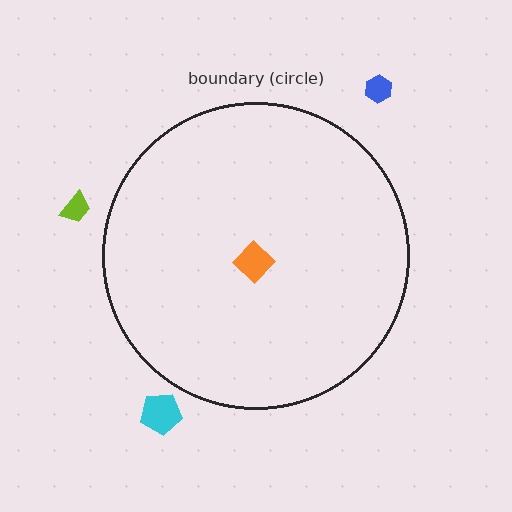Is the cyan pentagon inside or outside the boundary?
Outside.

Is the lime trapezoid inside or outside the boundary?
Outside.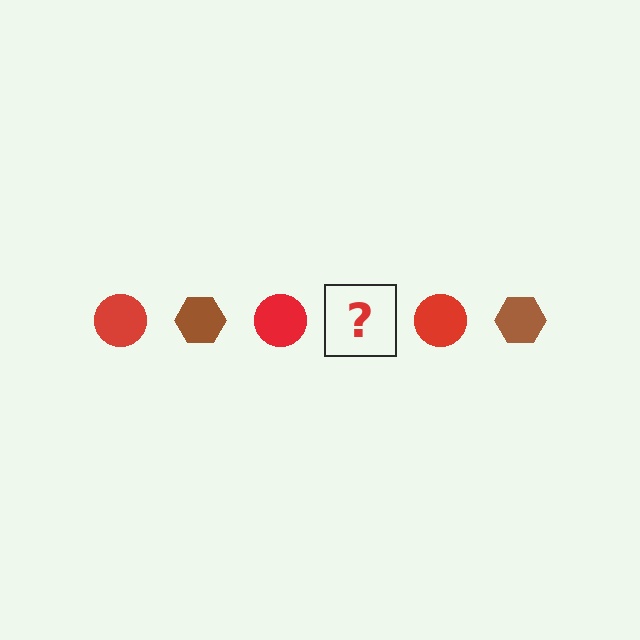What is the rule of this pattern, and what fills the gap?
The rule is that the pattern alternates between red circle and brown hexagon. The gap should be filled with a brown hexagon.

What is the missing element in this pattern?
The missing element is a brown hexagon.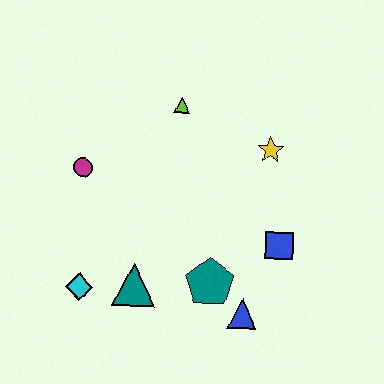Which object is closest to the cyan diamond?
The teal triangle is closest to the cyan diamond.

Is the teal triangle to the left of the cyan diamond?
No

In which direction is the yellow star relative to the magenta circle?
The yellow star is to the right of the magenta circle.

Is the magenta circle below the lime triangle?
Yes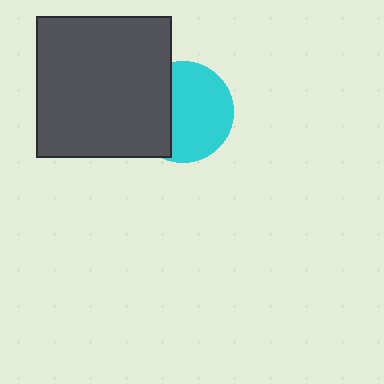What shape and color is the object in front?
The object in front is a dark gray rectangle.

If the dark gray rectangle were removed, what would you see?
You would see the complete cyan circle.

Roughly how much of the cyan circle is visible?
About half of it is visible (roughly 65%).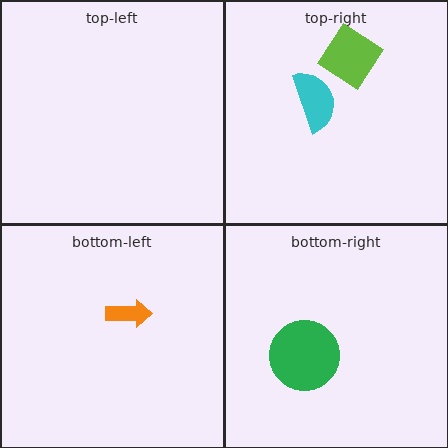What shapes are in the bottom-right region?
The green circle.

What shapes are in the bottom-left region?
The orange arrow.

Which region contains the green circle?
The bottom-right region.